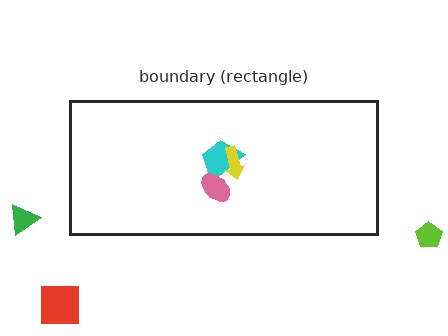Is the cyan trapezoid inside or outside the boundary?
Inside.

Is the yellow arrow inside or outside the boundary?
Inside.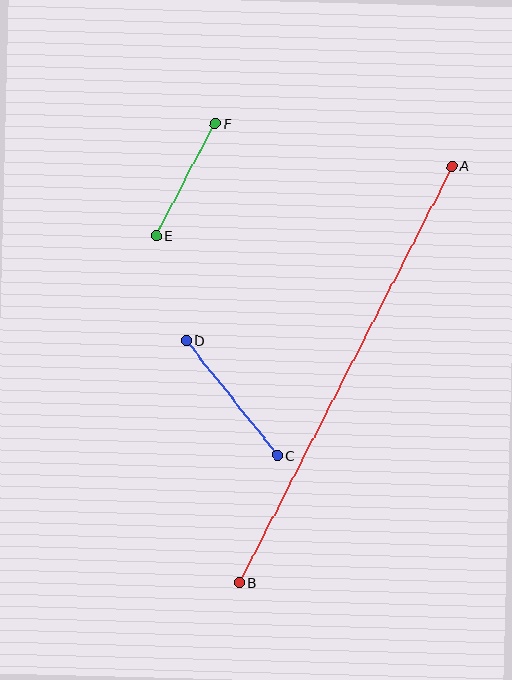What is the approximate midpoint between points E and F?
The midpoint is at approximately (186, 180) pixels.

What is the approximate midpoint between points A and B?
The midpoint is at approximately (345, 374) pixels.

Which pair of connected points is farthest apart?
Points A and B are farthest apart.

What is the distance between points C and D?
The distance is approximately 147 pixels.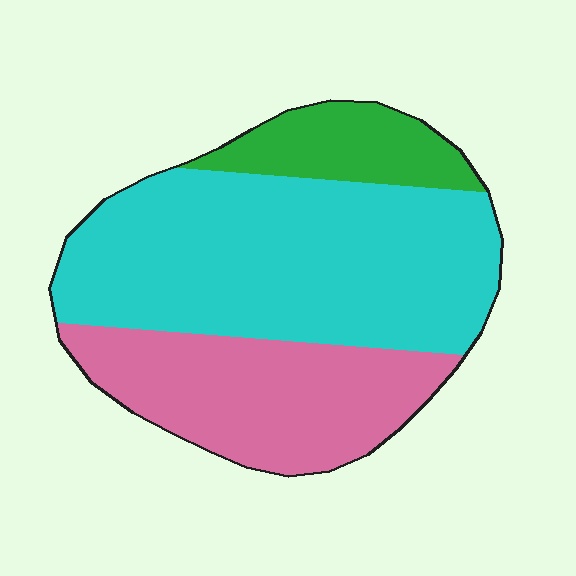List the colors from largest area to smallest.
From largest to smallest: cyan, pink, green.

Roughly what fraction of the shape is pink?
Pink takes up about one third (1/3) of the shape.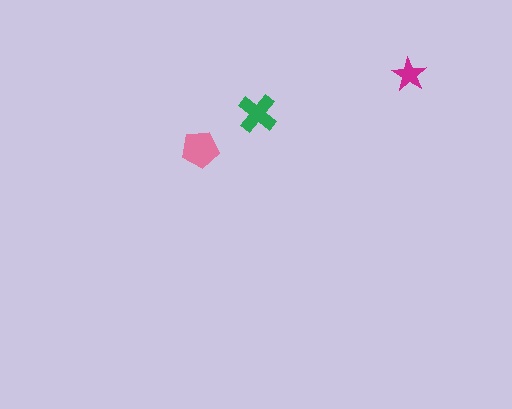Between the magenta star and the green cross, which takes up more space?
The green cross.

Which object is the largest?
The pink pentagon.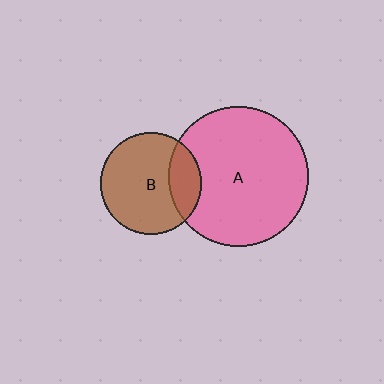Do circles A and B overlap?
Yes.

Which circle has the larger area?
Circle A (pink).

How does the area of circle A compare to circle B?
Approximately 1.9 times.